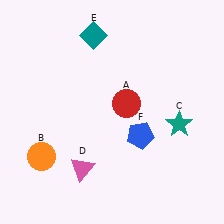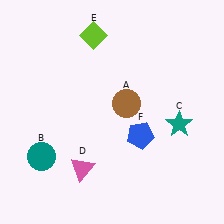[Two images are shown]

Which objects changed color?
A changed from red to brown. B changed from orange to teal. E changed from teal to lime.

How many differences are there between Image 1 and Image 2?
There are 3 differences between the two images.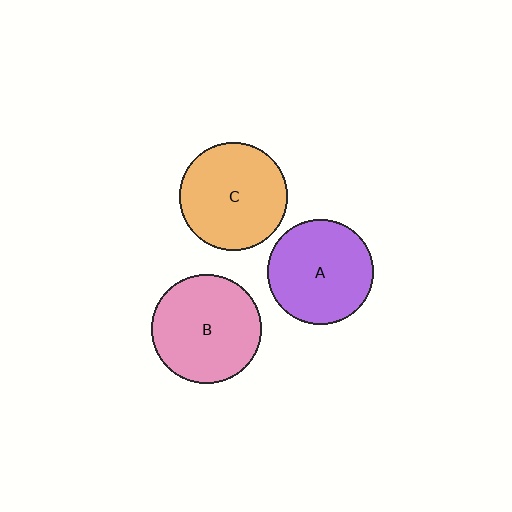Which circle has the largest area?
Circle B (pink).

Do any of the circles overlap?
No, none of the circles overlap.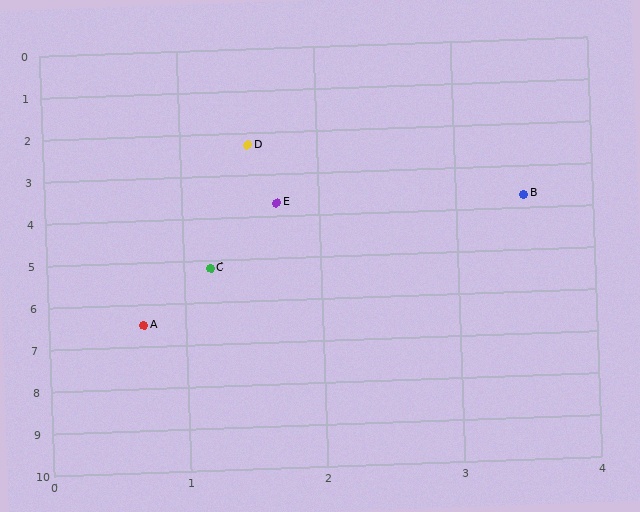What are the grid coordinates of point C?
Point C is at approximately (1.2, 5.2).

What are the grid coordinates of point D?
Point D is at approximately (1.5, 2.3).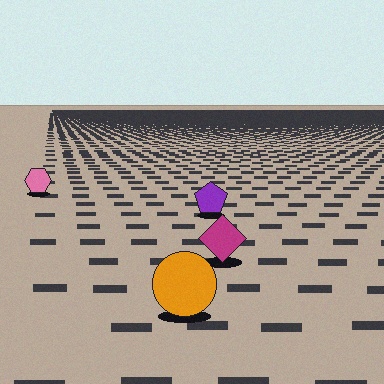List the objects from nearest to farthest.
From nearest to farthest: the orange circle, the magenta diamond, the purple pentagon, the pink hexagon.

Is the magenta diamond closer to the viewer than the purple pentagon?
Yes. The magenta diamond is closer — you can tell from the texture gradient: the ground texture is coarser near it.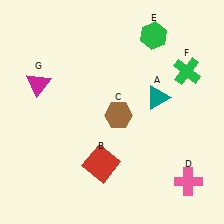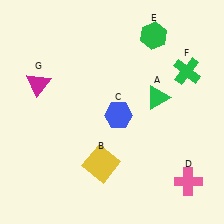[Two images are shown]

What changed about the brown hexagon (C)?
In Image 1, C is brown. In Image 2, it changed to blue.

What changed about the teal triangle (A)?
In Image 1, A is teal. In Image 2, it changed to green.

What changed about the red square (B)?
In Image 1, B is red. In Image 2, it changed to yellow.